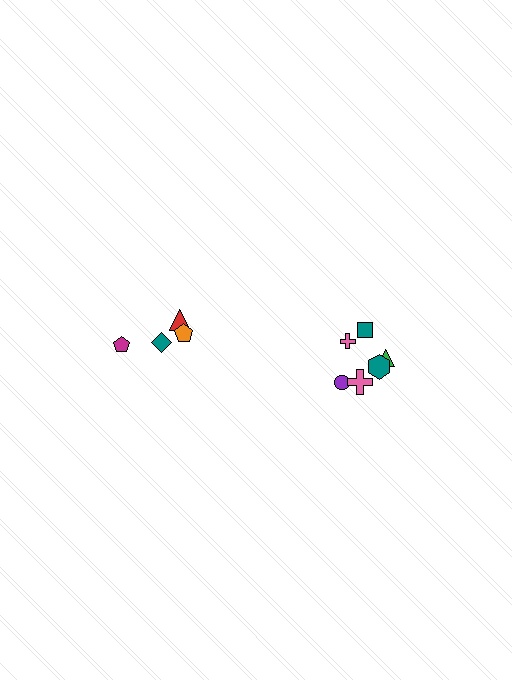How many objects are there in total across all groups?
There are 10 objects.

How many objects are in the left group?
There are 4 objects.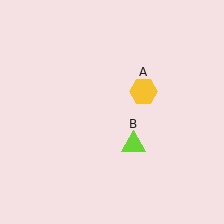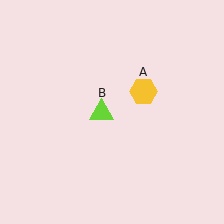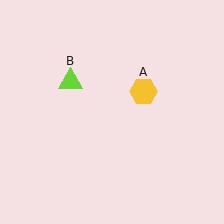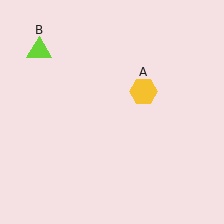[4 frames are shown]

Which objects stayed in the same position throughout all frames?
Yellow hexagon (object A) remained stationary.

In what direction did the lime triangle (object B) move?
The lime triangle (object B) moved up and to the left.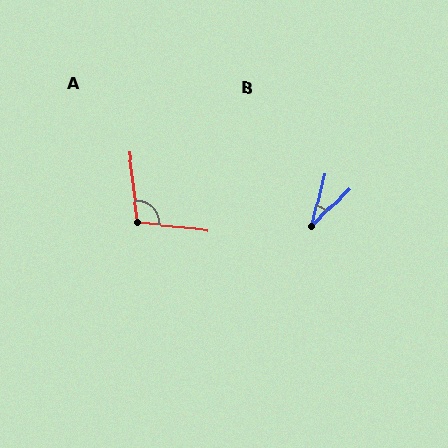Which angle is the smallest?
B, at approximately 31 degrees.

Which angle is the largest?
A, at approximately 103 degrees.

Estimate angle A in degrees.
Approximately 103 degrees.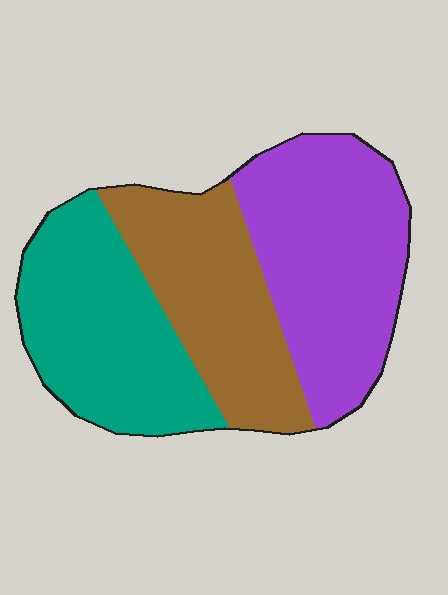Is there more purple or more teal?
Purple.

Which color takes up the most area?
Purple, at roughly 40%.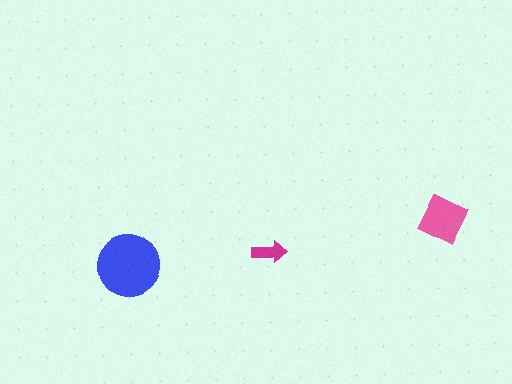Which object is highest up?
The pink diamond is topmost.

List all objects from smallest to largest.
The magenta arrow, the pink diamond, the blue circle.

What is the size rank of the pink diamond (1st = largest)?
2nd.